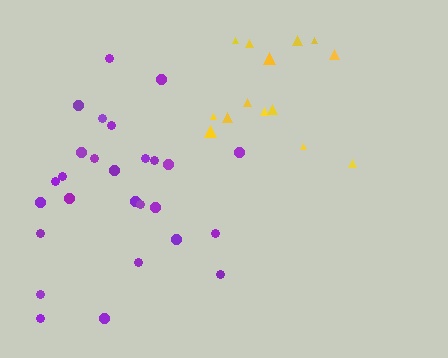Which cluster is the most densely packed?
Yellow.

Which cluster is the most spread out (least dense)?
Purple.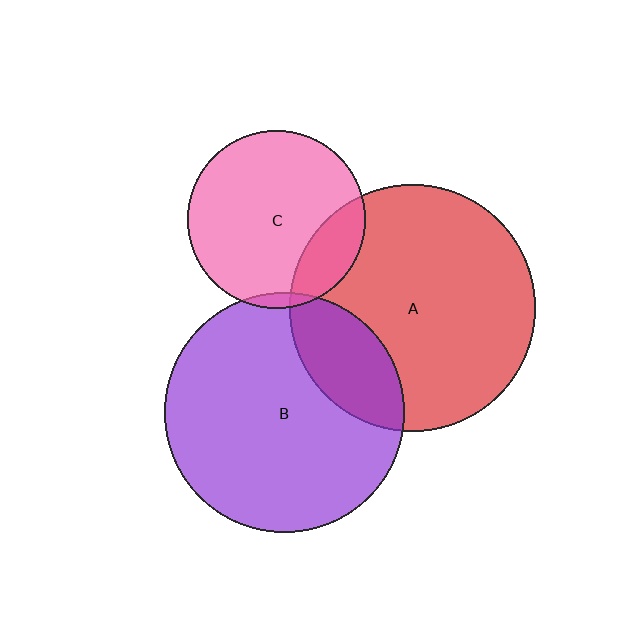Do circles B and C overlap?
Yes.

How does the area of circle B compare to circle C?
Approximately 1.8 times.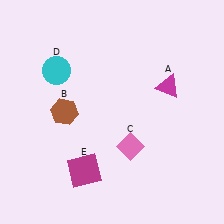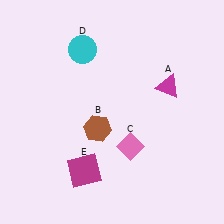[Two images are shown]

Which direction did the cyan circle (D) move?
The cyan circle (D) moved right.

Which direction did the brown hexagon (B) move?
The brown hexagon (B) moved right.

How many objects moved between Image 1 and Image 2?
2 objects moved between the two images.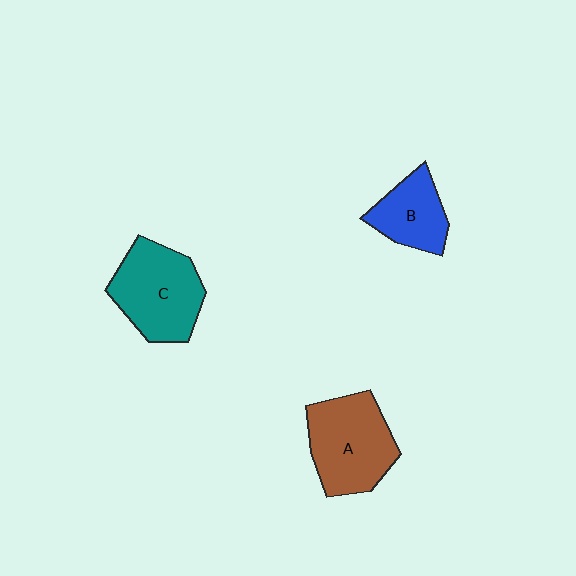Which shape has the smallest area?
Shape B (blue).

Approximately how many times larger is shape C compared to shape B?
Approximately 1.6 times.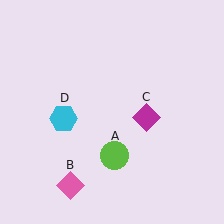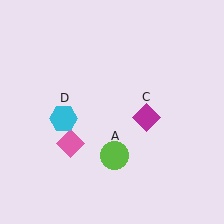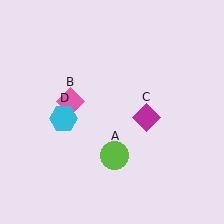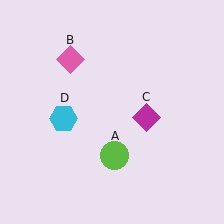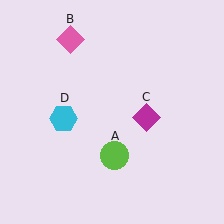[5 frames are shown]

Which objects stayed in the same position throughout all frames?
Lime circle (object A) and magenta diamond (object C) and cyan hexagon (object D) remained stationary.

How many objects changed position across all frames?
1 object changed position: pink diamond (object B).